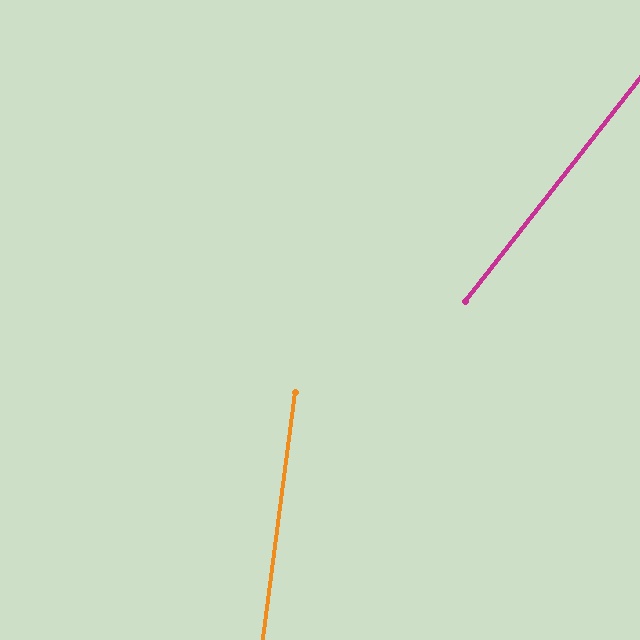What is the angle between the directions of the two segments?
Approximately 31 degrees.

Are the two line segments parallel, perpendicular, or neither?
Neither parallel nor perpendicular — they differ by about 31°.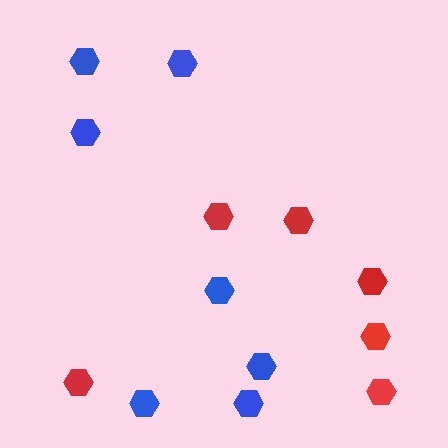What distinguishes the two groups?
There are 2 groups: one group of red hexagons (6) and one group of blue hexagons (7).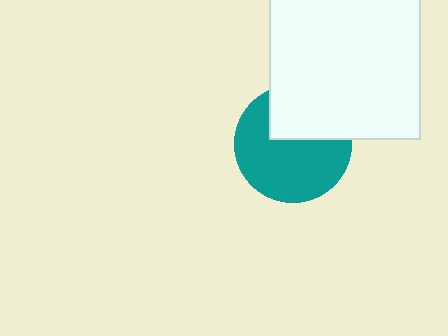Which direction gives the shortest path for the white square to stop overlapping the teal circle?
Moving up gives the shortest separation.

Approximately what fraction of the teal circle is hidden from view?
Roughly 34% of the teal circle is hidden behind the white square.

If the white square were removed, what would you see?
You would see the complete teal circle.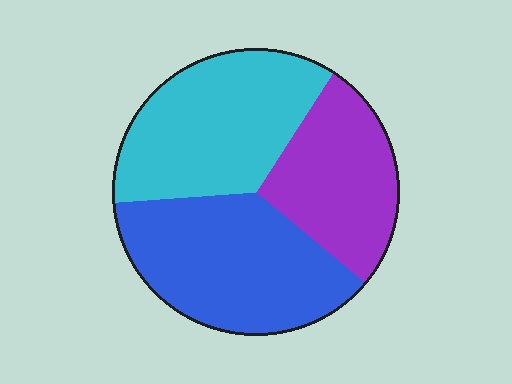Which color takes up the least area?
Purple, at roughly 25%.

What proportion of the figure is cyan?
Cyan takes up between a third and a half of the figure.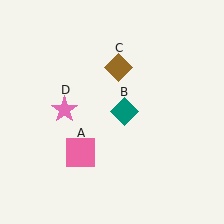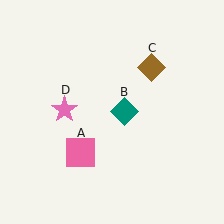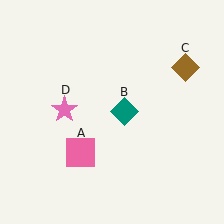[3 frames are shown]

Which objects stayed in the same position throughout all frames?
Pink square (object A) and teal diamond (object B) and pink star (object D) remained stationary.